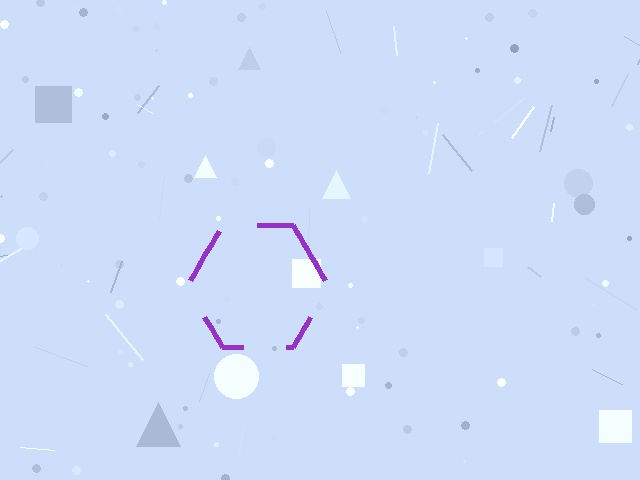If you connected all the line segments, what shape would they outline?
They would outline a hexagon.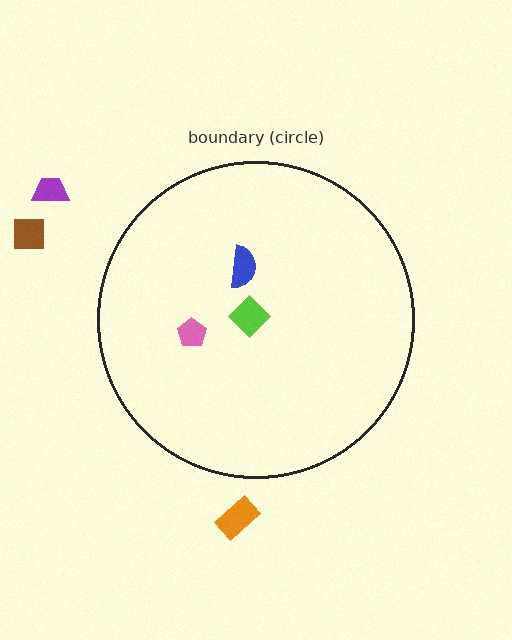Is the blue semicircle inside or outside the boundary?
Inside.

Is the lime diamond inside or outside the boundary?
Inside.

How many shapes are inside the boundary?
3 inside, 3 outside.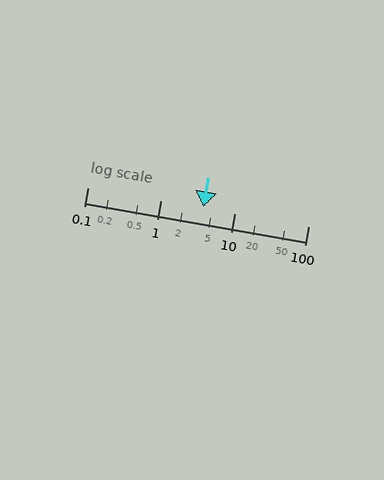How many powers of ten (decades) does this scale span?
The scale spans 3 decades, from 0.1 to 100.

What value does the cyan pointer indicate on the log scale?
The pointer indicates approximately 3.7.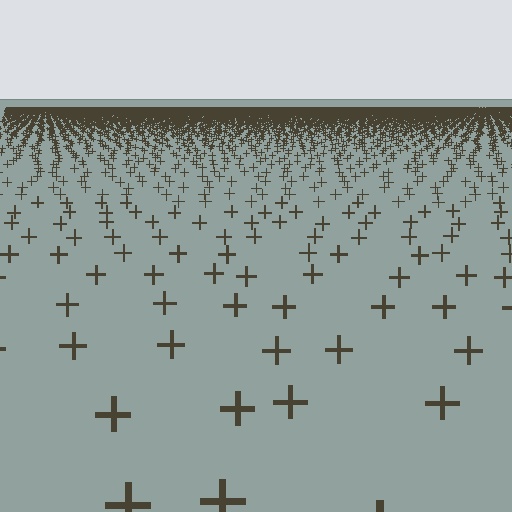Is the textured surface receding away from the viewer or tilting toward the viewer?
The surface is receding away from the viewer. Texture elements get smaller and denser toward the top.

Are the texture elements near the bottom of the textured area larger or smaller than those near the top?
Larger. Near the bottom, elements are closer to the viewer and appear at a bigger on-screen size.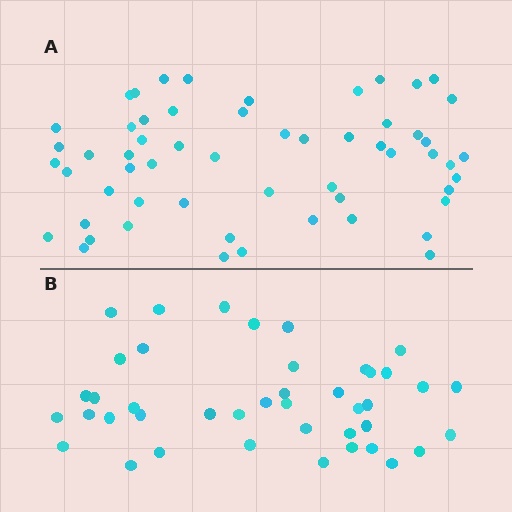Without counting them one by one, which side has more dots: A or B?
Region A (the top region) has more dots.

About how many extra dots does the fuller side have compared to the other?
Region A has approximately 15 more dots than region B.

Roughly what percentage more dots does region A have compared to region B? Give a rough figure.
About 35% more.